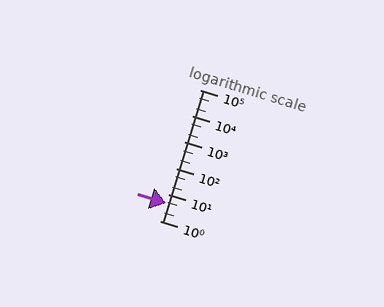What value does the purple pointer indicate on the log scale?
The pointer indicates approximately 4.6.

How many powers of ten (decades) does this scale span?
The scale spans 5 decades, from 1 to 100000.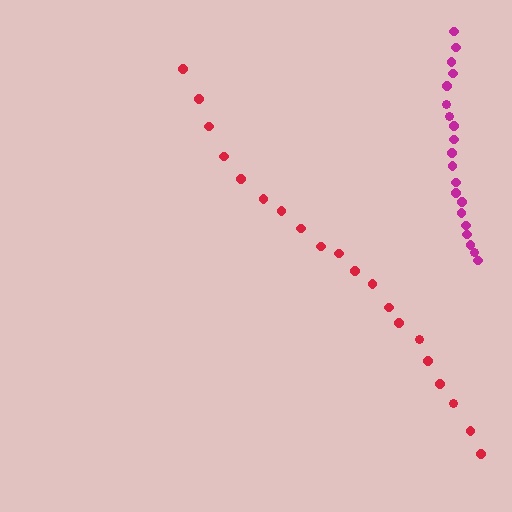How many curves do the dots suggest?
There are 2 distinct paths.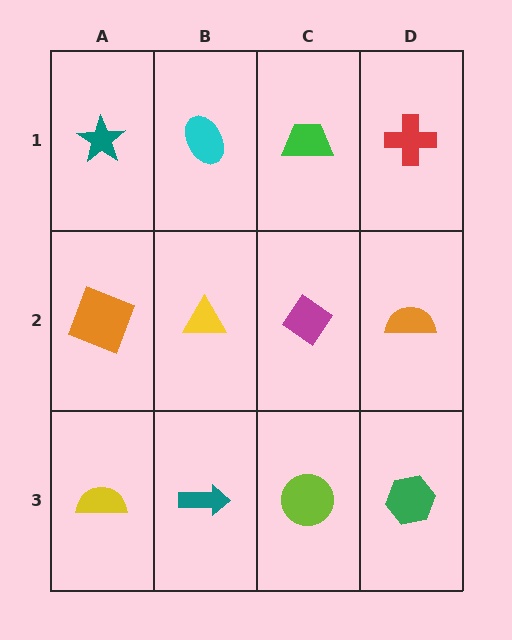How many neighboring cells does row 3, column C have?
3.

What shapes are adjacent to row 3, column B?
A yellow triangle (row 2, column B), a yellow semicircle (row 3, column A), a lime circle (row 3, column C).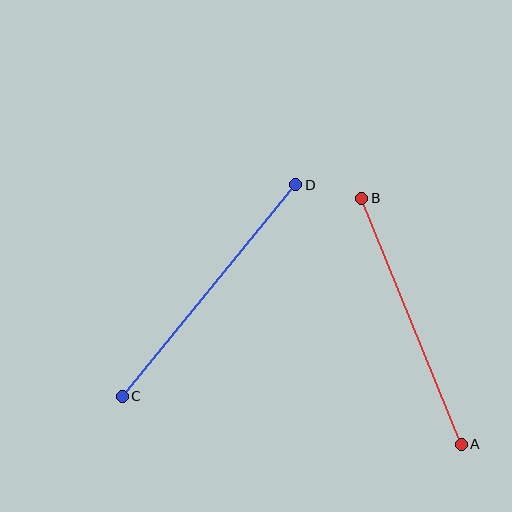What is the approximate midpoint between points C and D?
The midpoint is at approximately (209, 290) pixels.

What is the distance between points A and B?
The distance is approximately 265 pixels.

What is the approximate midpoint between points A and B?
The midpoint is at approximately (412, 321) pixels.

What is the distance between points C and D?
The distance is approximately 274 pixels.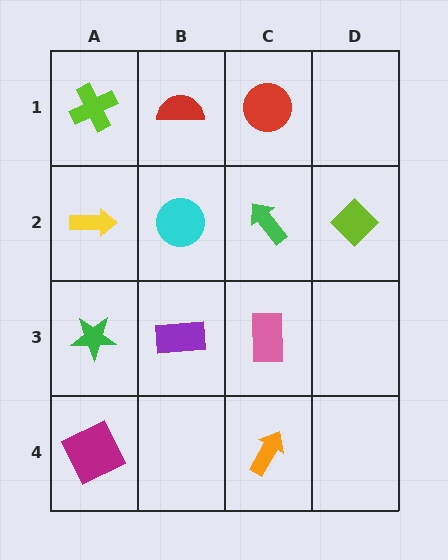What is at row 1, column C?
A red circle.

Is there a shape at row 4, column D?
No, that cell is empty.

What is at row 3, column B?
A purple rectangle.